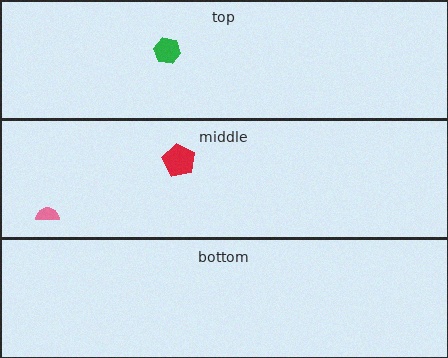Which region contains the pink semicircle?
The middle region.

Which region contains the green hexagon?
The top region.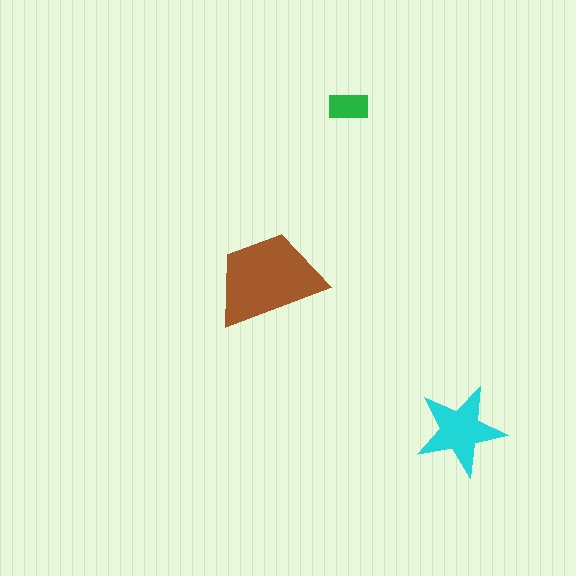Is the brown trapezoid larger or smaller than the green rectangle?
Larger.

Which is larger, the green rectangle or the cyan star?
The cyan star.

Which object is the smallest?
The green rectangle.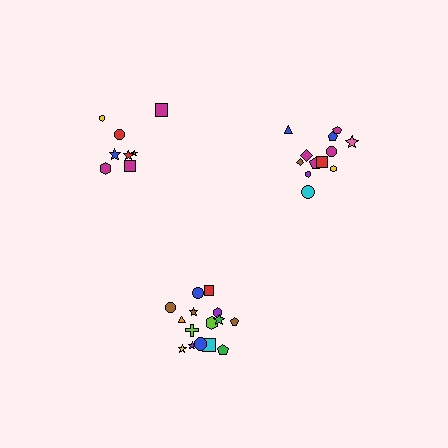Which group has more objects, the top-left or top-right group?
The top-right group.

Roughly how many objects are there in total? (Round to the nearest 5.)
Roughly 35 objects in total.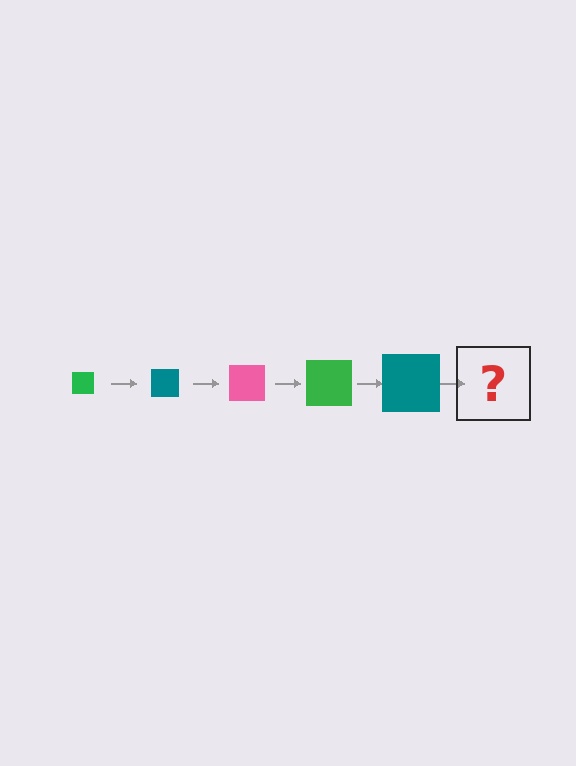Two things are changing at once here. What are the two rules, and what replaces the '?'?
The two rules are that the square grows larger each step and the color cycles through green, teal, and pink. The '?' should be a pink square, larger than the previous one.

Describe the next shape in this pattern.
It should be a pink square, larger than the previous one.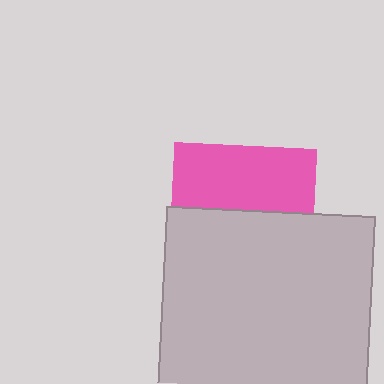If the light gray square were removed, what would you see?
You would see the complete pink square.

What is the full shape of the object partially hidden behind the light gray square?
The partially hidden object is a pink square.